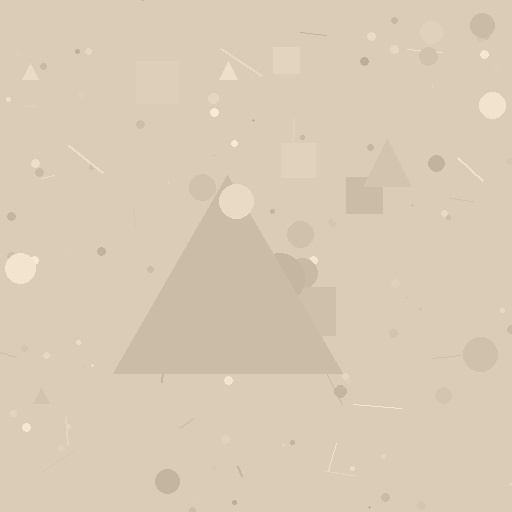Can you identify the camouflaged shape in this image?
The camouflaged shape is a triangle.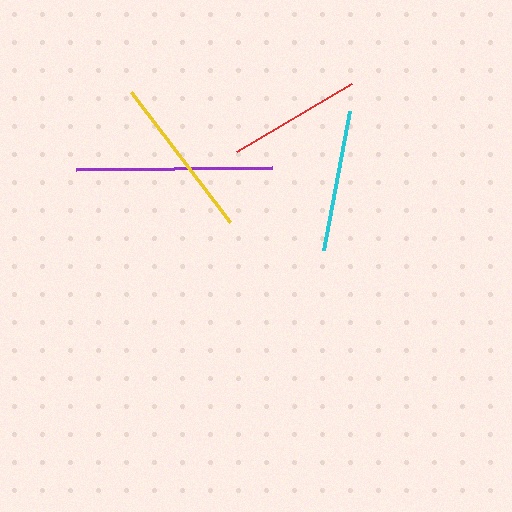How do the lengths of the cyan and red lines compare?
The cyan and red lines are approximately the same length.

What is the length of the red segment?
The red segment is approximately 134 pixels long.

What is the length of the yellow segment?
The yellow segment is approximately 164 pixels long.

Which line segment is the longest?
The purple line is the longest at approximately 197 pixels.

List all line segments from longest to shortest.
From longest to shortest: purple, yellow, cyan, red.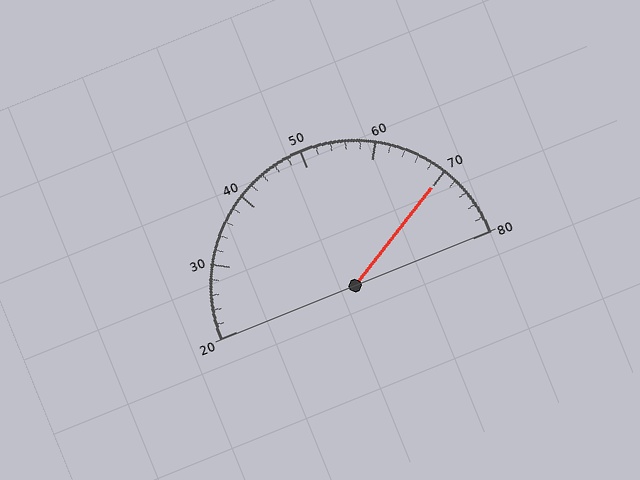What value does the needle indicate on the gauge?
The needle indicates approximately 70.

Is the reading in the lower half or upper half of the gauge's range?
The reading is in the upper half of the range (20 to 80).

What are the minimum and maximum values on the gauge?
The gauge ranges from 20 to 80.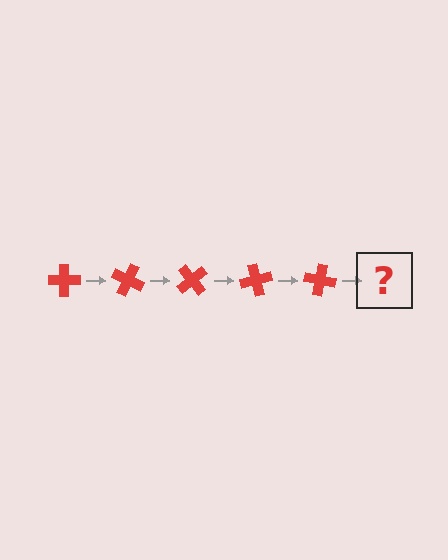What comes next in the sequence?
The next element should be a red cross rotated 125 degrees.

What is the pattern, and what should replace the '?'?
The pattern is that the cross rotates 25 degrees each step. The '?' should be a red cross rotated 125 degrees.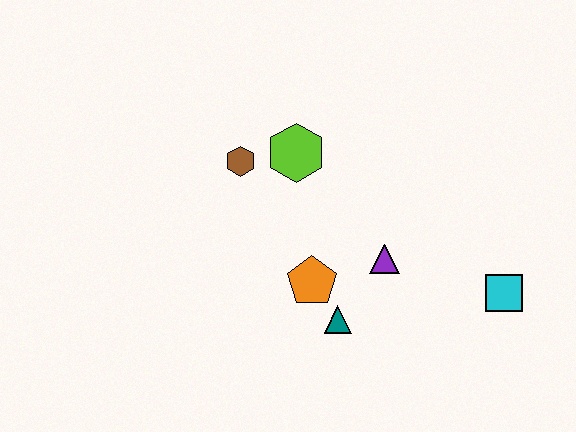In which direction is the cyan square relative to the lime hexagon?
The cyan square is to the right of the lime hexagon.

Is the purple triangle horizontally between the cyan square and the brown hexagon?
Yes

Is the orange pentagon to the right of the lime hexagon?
Yes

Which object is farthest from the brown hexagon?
The cyan square is farthest from the brown hexagon.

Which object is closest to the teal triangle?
The orange pentagon is closest to the teal triangle.